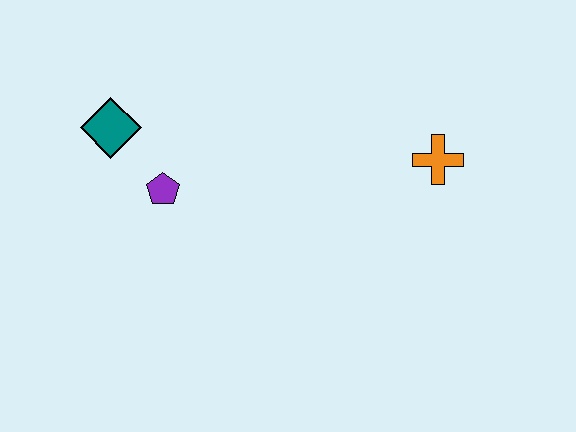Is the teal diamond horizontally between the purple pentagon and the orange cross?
No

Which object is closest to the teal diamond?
The purple pentagon is closest to the teal diamond.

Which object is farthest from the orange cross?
The teal diamond is farthest from the orange cross.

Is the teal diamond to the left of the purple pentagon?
Yes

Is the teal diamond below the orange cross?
No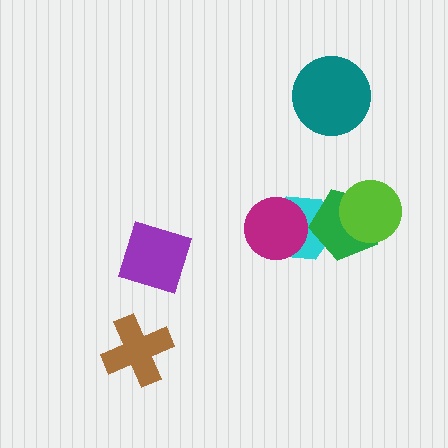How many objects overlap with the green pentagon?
2 objects overlap with the green pentagon.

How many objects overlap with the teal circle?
0 objects overlap with the teal circle.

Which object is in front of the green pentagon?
The lime circle is in front of the green pentagon.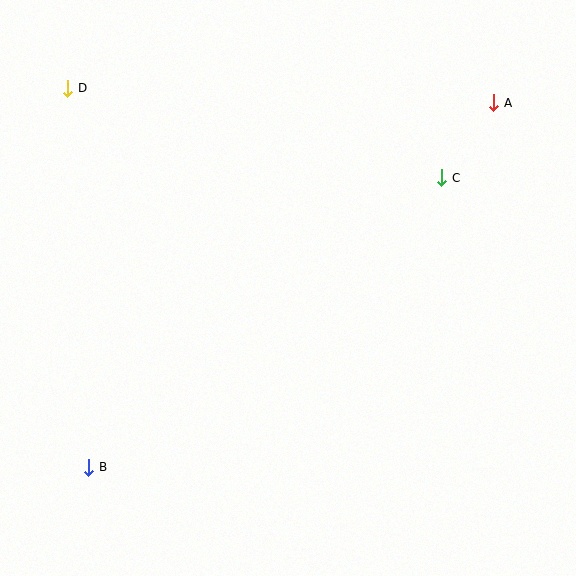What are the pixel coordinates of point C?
Point C is at (442, 178).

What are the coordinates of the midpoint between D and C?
The midpoint between D and C is at (255, 133).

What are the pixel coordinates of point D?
Point D is at (68, 89).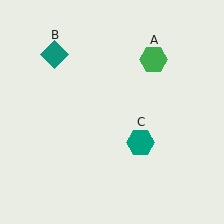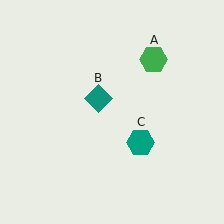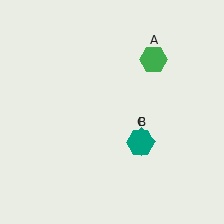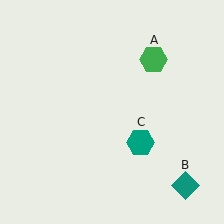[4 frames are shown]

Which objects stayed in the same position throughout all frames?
Green hexagon (object A) and teal hexagon (object C) remained stationary.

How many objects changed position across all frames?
1 object changed position: teal diamond (object B).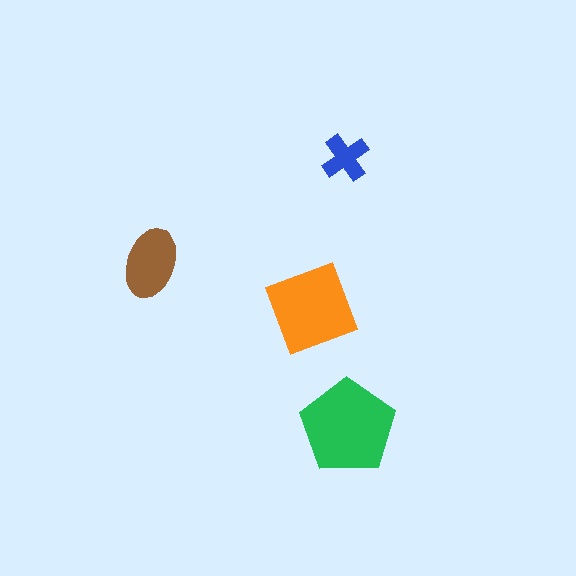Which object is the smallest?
The blue cross.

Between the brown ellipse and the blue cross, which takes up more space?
The brown ellipse.